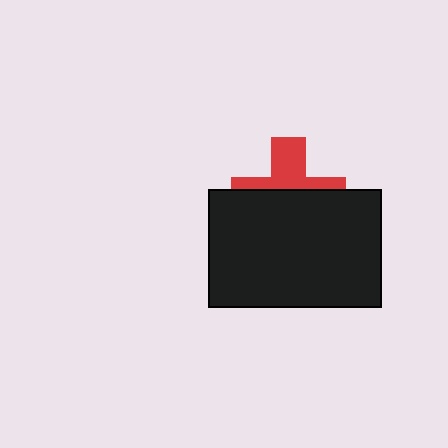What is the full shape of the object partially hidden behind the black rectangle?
The partially hidden object is a red cross.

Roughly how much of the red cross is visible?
A small part of it is visible (roughly 41%).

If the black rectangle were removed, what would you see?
You would see the complete red cross.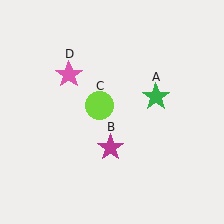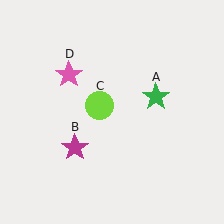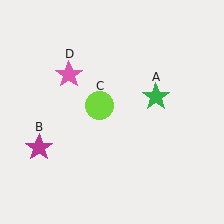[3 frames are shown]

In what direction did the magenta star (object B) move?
The magenta star (object B) moved left.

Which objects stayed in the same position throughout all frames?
Green star (object A) and lime circle (object C) and pink star (object D) remained stationary.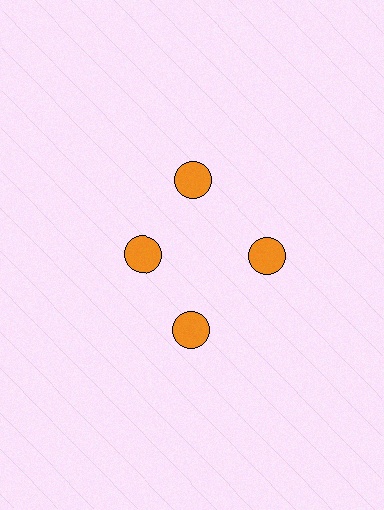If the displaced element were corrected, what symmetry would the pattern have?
It would have 4-fold rotational symmetry — the pattern would map onto itself every 90 degrees.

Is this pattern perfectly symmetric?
No. The 4 orange circles are arranged in a ring, but one element near the 9 o'clock position is pulled inward toward the center, breaking the 4-fold rotational symmetry.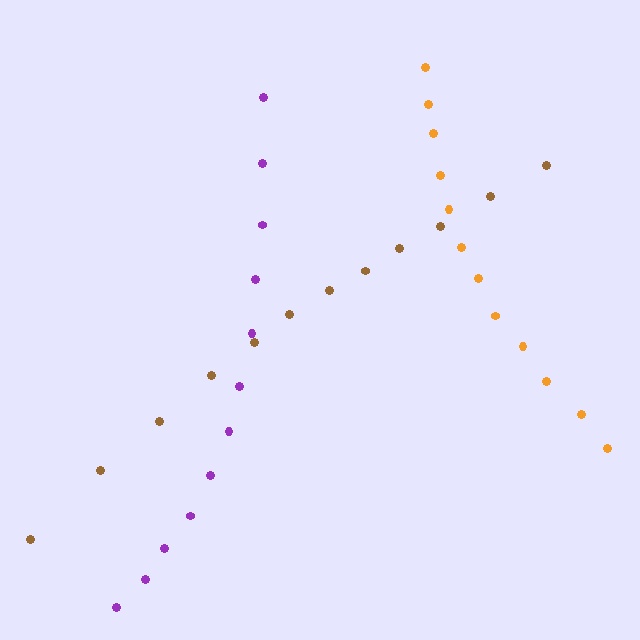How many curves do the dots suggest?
There are 3 distinct paths.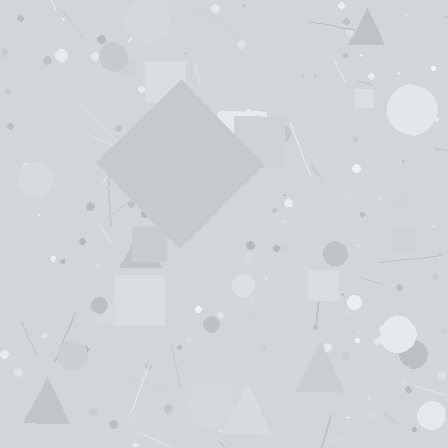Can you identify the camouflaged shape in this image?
The camouflaged shape is a diamond.